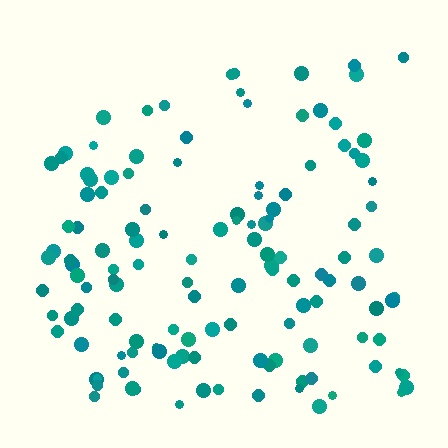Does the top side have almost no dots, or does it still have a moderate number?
Still a moderate number, just noticeably fewer than the bottom.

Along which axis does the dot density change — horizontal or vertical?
Vertical.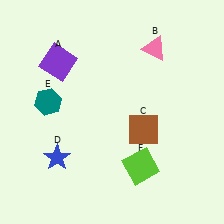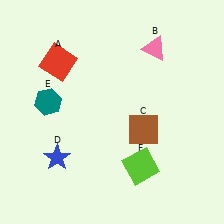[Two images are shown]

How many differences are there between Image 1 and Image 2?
There is 1 difference between the two images.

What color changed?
The square (A) changed from purple in Image 1 to red in Image 2.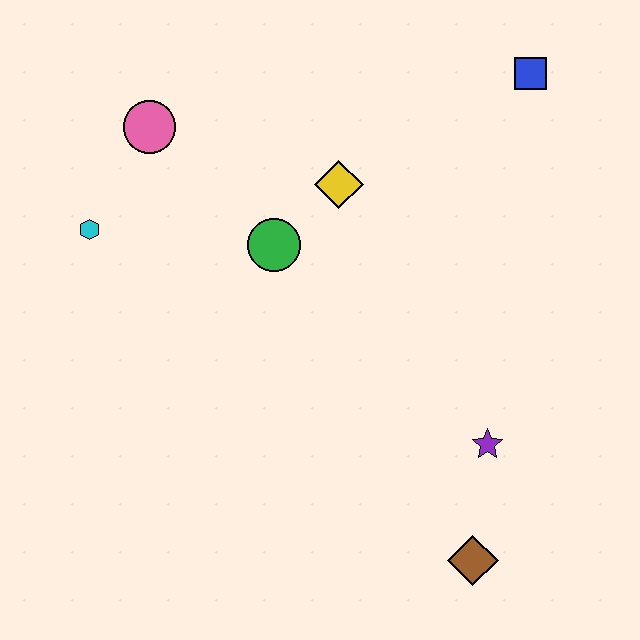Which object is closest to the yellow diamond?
The green circle is closest to the yellow diamond.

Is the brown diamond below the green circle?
Yes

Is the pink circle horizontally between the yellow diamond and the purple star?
No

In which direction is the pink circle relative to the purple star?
The pink circle is to the left of the purple star.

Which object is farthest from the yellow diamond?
The brown diamond is farthest from the yellow diamond.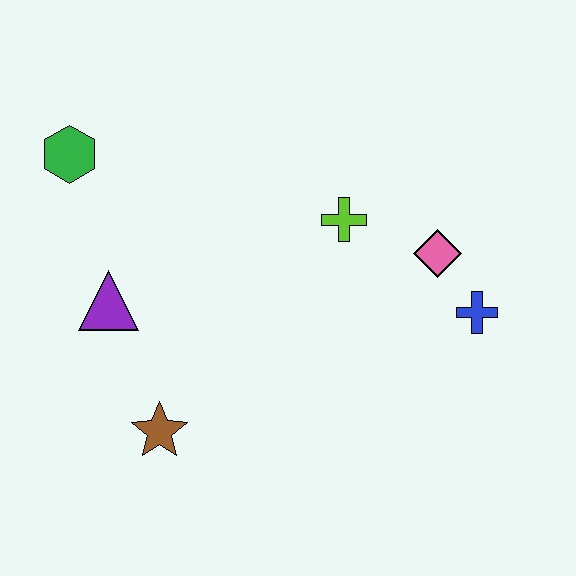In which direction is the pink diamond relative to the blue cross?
The pink diamond is above the blue cross.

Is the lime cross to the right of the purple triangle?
Yes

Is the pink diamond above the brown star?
Yes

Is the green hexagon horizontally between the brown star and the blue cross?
No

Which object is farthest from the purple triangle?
The blue cross is farthest from the purple triangle.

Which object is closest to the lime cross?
The pink diamond is closest to the lime cross.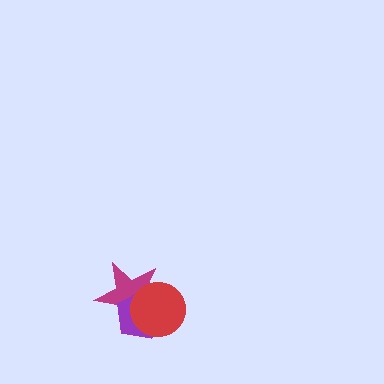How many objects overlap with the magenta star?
2 objects overlap with the magenta star.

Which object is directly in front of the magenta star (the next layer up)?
The purple pentagon is directly in front of the magenta star.